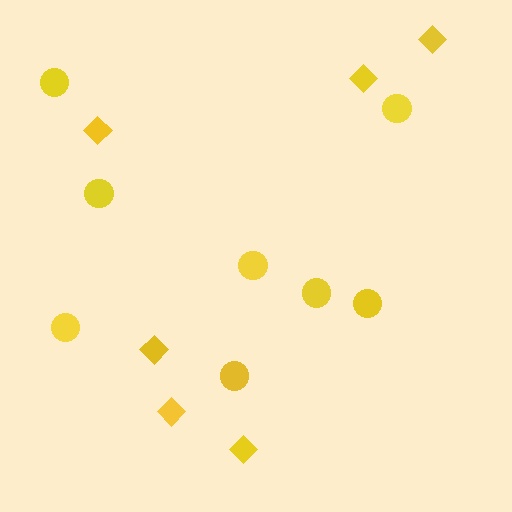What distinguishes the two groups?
There are 2 groups: one group of circles (8) and one group of diamonds (6).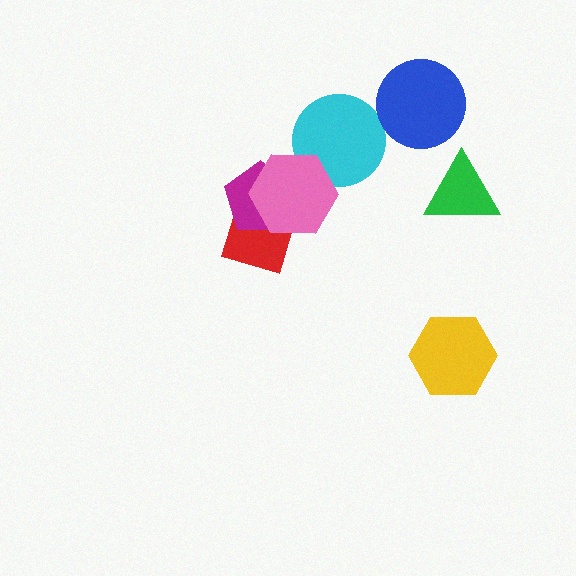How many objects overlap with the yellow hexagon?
0 objects overlap with the yellow hexagon.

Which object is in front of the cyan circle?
The pink hexagon is in front of the cyan circle.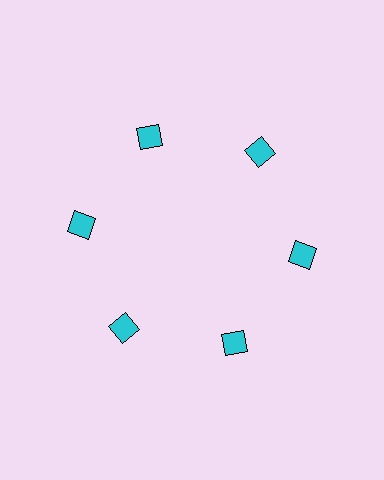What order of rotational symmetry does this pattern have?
This pattern has 6-fold rotational symmetry.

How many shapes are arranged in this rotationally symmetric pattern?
There are 6 shapes, arranged in 6 groups of 1.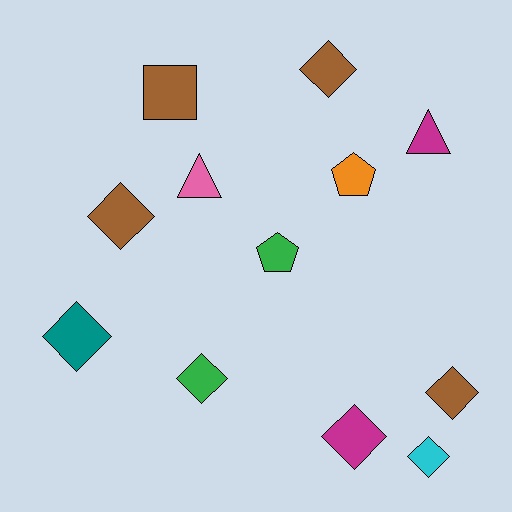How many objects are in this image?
There are 12 objects.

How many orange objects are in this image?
There is 1 orange object.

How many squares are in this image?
There is 1 square.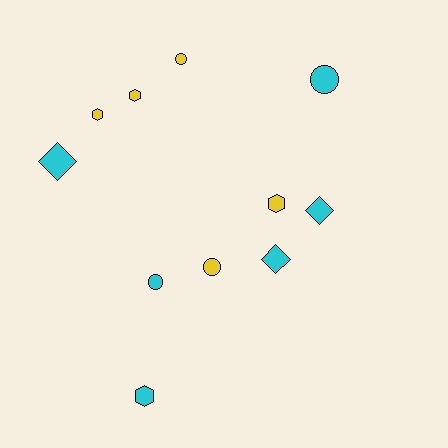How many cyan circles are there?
There are 2 cyan circles.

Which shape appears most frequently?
Circle, with 4 objects.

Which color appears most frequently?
Cyan, with 6 objects.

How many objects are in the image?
There are 11 objects.